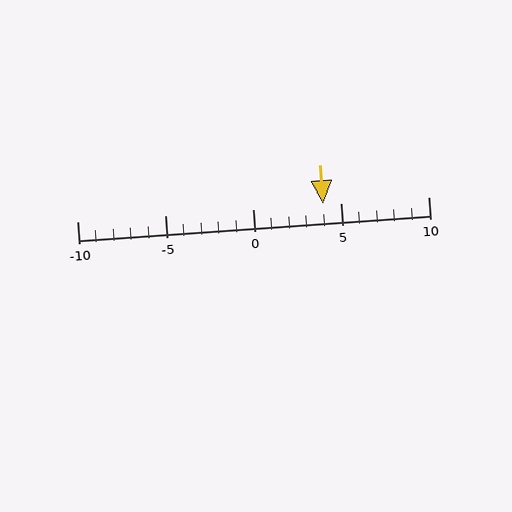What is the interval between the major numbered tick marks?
The major tick marks are spaced 5 units apart.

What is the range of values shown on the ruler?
The ruler shows values from -10 to 10.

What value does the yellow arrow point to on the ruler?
The yellow arrow points to approximately 4.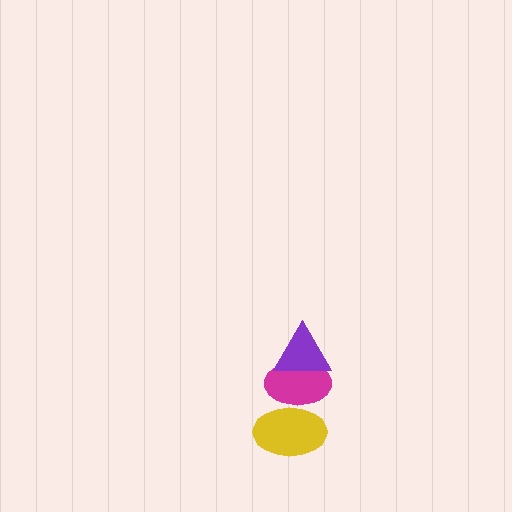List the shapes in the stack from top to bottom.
From top to bottom: the purple triangle, the magenta ellipse, the yellow ellipse.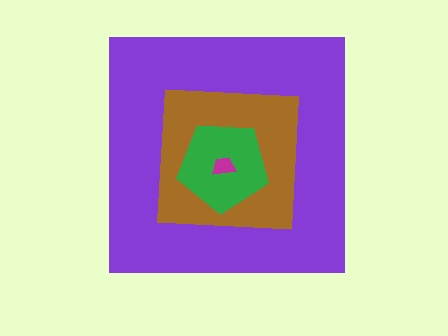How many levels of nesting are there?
4.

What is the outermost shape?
The purple square.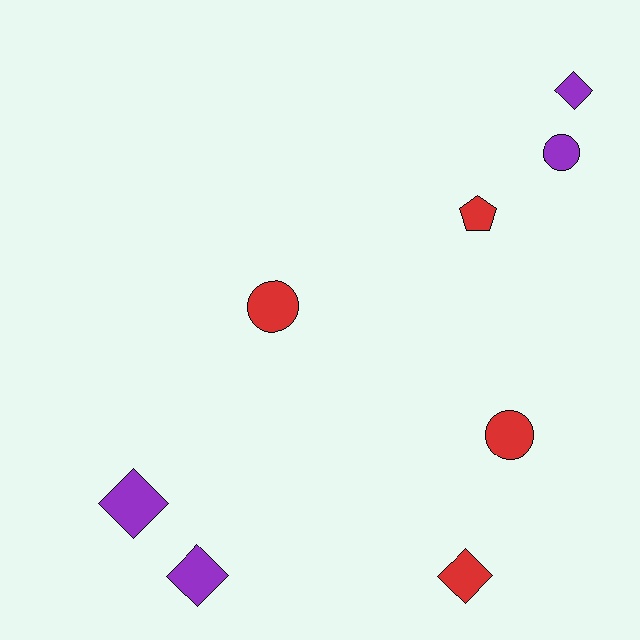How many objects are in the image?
There are 8 objects.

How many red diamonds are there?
There is 1 red diamond.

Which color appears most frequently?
Purple, with 4 objects.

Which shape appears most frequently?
Diamond, with 4 objects.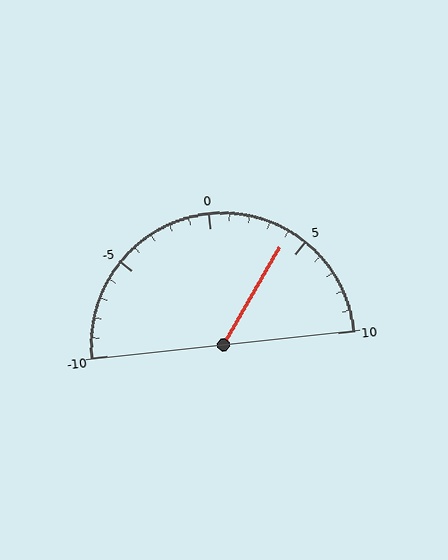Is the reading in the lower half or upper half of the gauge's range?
The reading is in the upper half of the range (-10 to 10).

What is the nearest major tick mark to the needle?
The nearest major tick mark is 5.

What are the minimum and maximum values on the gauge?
The gauge ranges from -10 to 10.